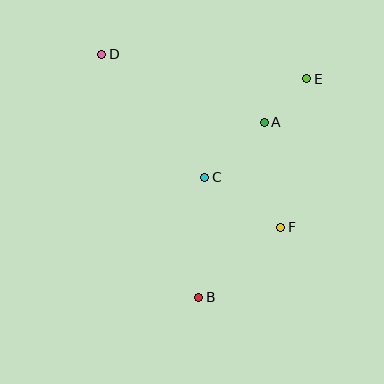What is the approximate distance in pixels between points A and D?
The distance between A and D is approximately 176 pixels.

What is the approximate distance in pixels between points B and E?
The distance between B and E is approximately 244 pixels.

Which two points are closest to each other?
Points A and E are closest to each other.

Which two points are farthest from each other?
Points B and D are farthest from each other.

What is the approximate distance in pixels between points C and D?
The distance between C and D is approximately 160 pixels.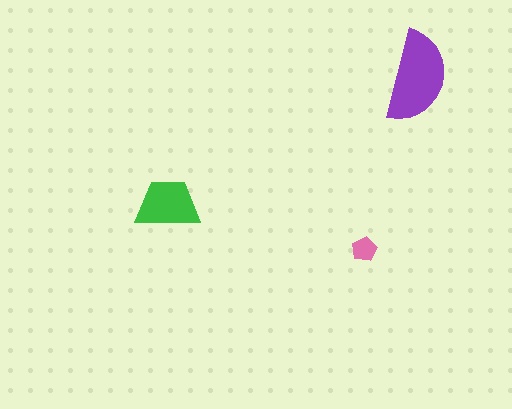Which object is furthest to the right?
The purple semicircle is rightmost.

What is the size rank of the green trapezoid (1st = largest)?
2nd.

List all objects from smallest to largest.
The pink pentagon, the green trapezoid, the purple semicircle.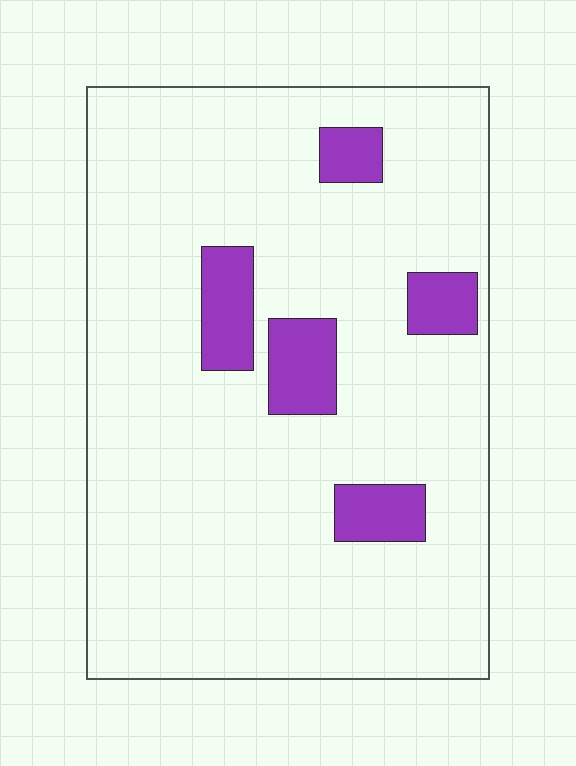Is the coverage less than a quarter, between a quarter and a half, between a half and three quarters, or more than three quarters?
Less than a quarter.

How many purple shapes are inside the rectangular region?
5.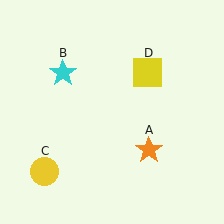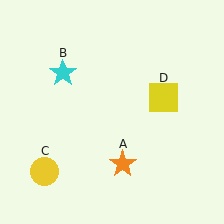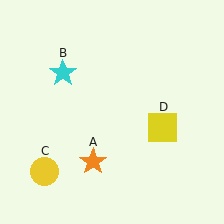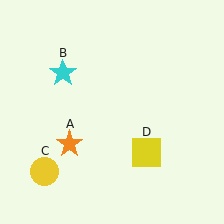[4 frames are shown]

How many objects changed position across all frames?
2 objects changed position: orange star (object A), yellow square (object D).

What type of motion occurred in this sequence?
The orange star (object A), yellow square (object D) rotated clockwise around the center of the scene.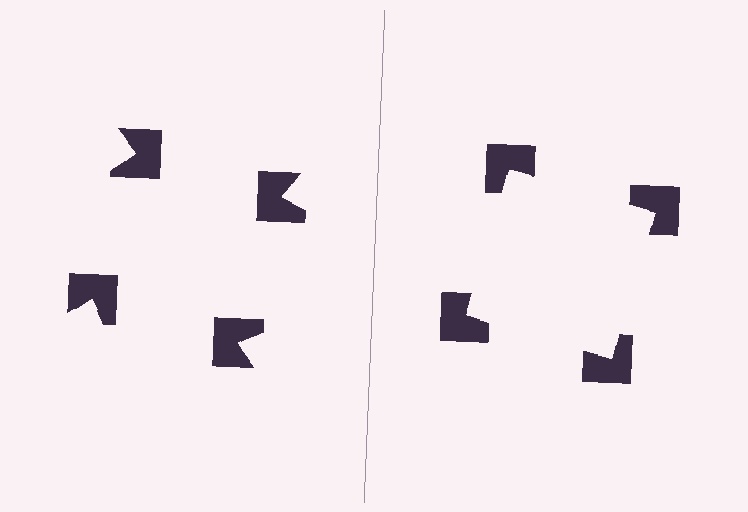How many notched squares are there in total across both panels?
8 — 4 on each side.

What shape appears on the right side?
An illusory square.